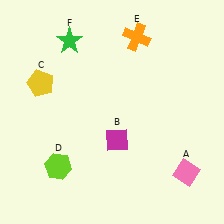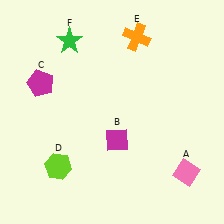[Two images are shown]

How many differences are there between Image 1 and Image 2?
There is 1 difference between the two images.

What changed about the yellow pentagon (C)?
In Image 1, C is yellow. In Image 2, it changed to magenta.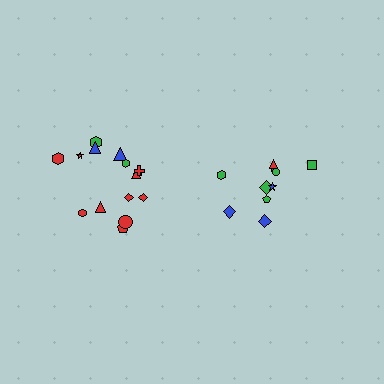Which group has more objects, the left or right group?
The left group.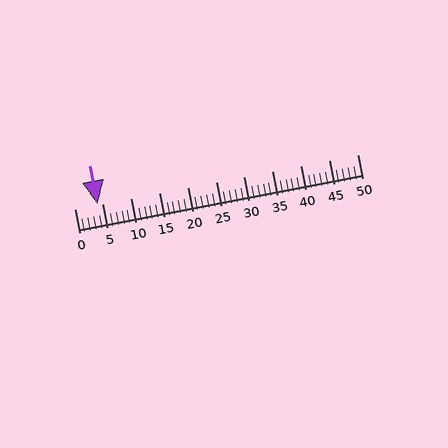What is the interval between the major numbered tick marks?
The major tick marks are spaced 5 units apart.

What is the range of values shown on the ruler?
The ruler shows values from 0 to 50.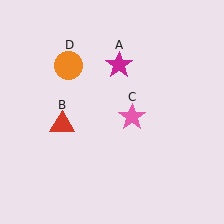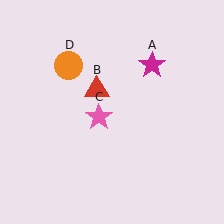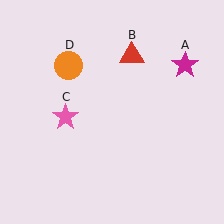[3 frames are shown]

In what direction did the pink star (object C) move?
The pink star (object C) moved left.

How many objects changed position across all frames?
3 objects changed position: magenta star (object A), red triangle (object B), pink star (object C).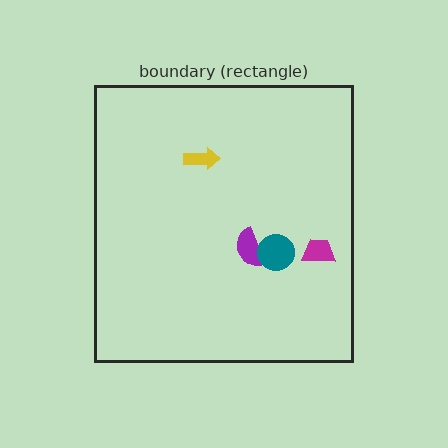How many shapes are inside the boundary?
4 inside, 0 outside.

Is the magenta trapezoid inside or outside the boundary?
Inside.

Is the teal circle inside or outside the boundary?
Inside.